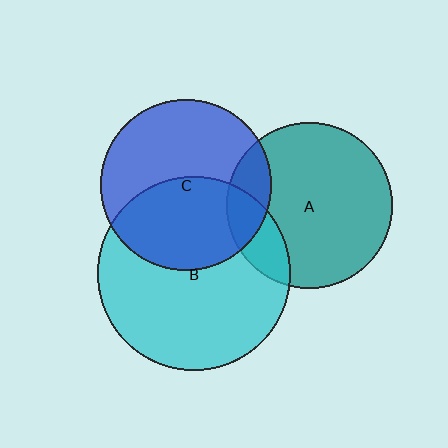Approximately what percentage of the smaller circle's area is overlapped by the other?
Approximately 15%.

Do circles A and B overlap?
Yes.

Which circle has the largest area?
Circle B (cyan).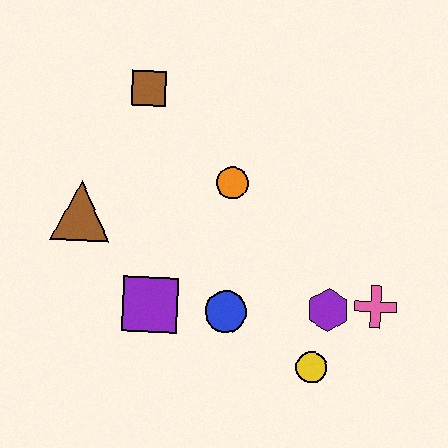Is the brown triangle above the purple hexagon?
Yes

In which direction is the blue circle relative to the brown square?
The blue circle is below the brown square.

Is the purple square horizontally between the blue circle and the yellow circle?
No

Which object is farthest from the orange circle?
The yellow circle is farthest from the orange circle.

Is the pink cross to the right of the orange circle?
Yes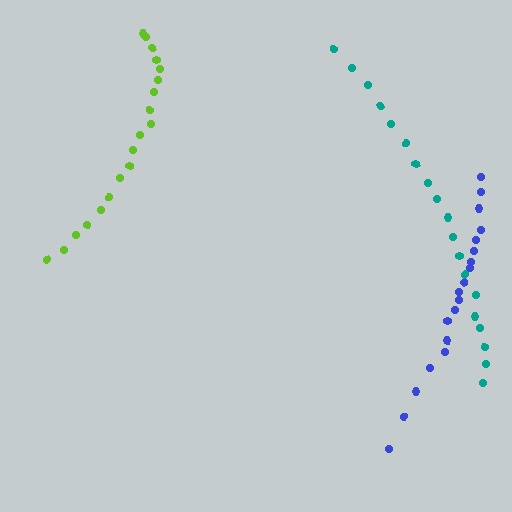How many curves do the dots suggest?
There are 3 distinct paths.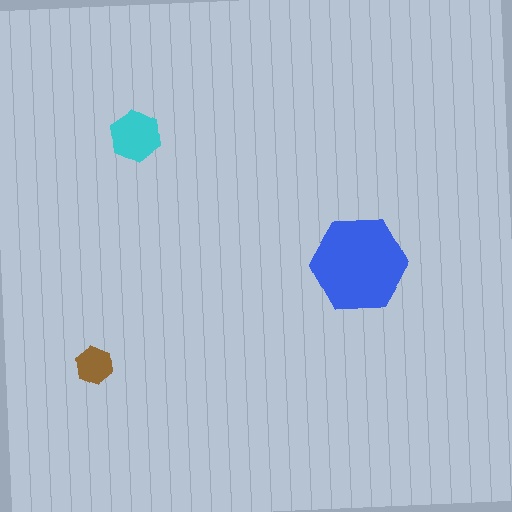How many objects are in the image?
There are 3 objects in the image.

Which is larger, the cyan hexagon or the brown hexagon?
The cyan one.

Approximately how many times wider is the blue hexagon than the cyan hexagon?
About 2 times wider.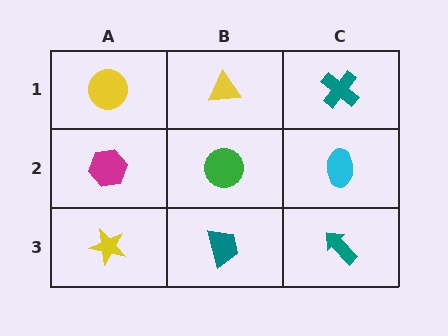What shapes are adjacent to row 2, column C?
A teal cross (row 1, column C), a teal arrow (row 3, column C), a green circle (row 2, column B).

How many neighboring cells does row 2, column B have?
4.